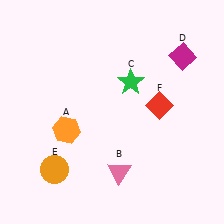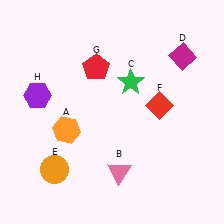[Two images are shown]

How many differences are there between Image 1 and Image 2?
There are 2 differences between the two images.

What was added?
A red pentagon (G), a purple hexagon (H) were added in Image 2.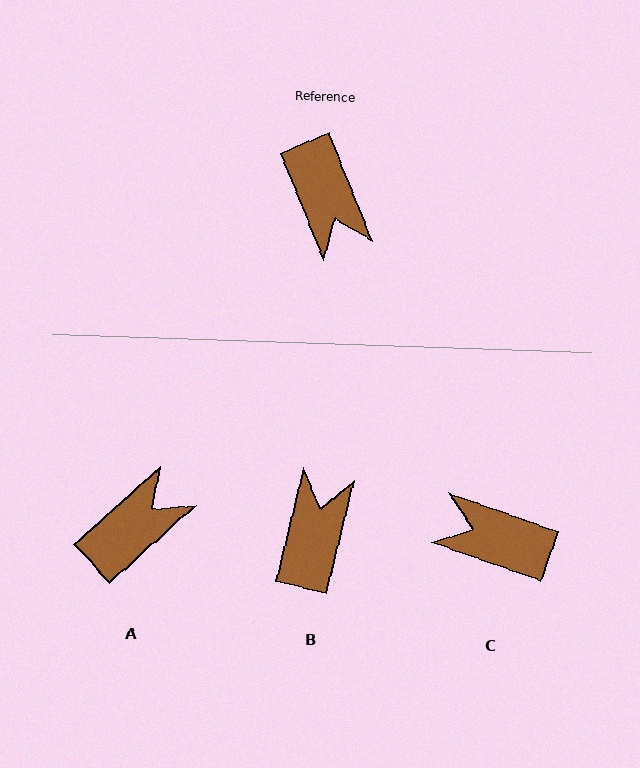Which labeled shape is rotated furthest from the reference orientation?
B, about 145 degrees away.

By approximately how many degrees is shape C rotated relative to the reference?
Approximately 131 degrees clockwise.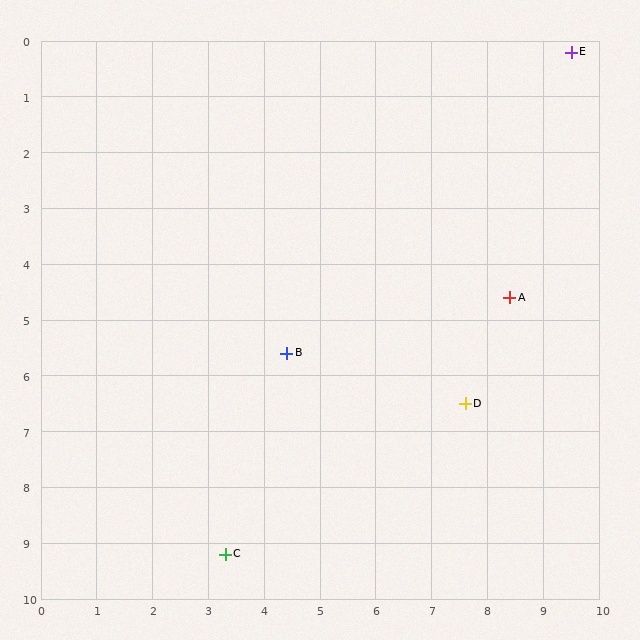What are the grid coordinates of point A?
Point A is at approximately (8.4, 4.6).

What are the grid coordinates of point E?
Point E is at approximately (9.5, 0.2).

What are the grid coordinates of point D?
Point D is at approximately (7.6, 6.5).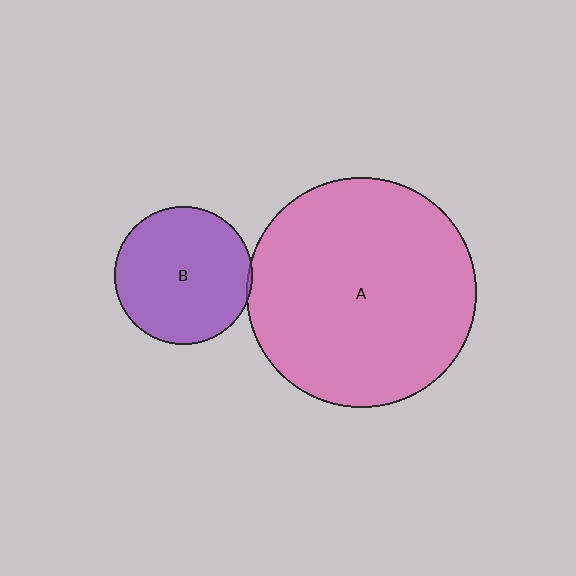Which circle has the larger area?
Circle A (pink).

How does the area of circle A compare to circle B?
Approximately 2.8 times.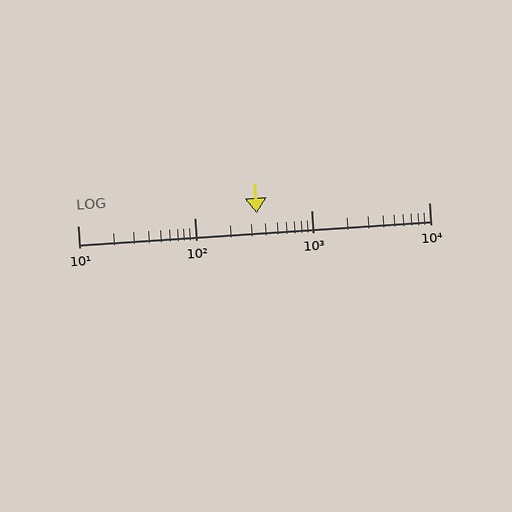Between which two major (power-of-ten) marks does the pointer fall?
The pointer is between 100 and 1000.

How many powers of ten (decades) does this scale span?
The scale spans 3 decades, from 10 to 10000.